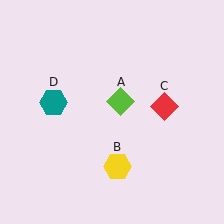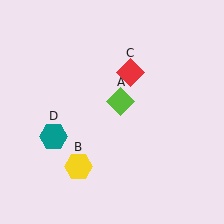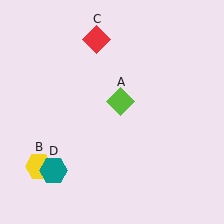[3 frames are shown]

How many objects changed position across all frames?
3 objects changed position: yellow hexagon (object B), red diamond (object C), teal hexagon (object D).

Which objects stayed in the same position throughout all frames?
Lime diamond (object A) remained stationary.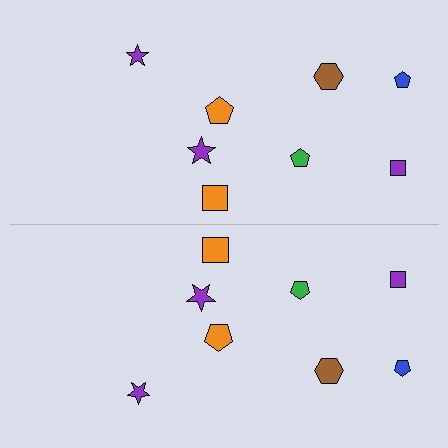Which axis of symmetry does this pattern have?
The pattern has a horizontal axis of symmetry running through the center of the image.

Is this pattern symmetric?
Yes, this pattern has bilateral (reflection) symmetry.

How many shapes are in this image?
There are 16 shapes in this image.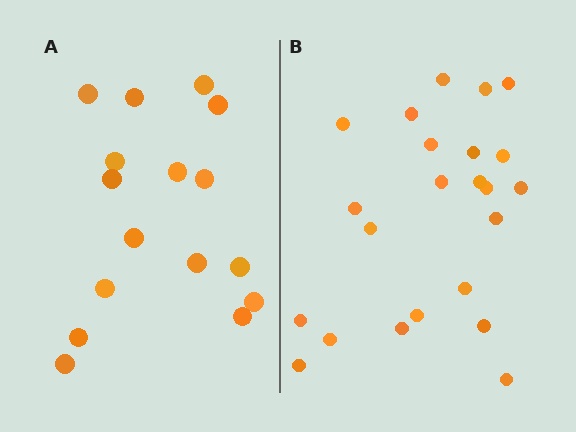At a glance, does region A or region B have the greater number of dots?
Region B (the right region) has more dots.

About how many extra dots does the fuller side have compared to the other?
Region B has roughly 8 or so more dots than region A.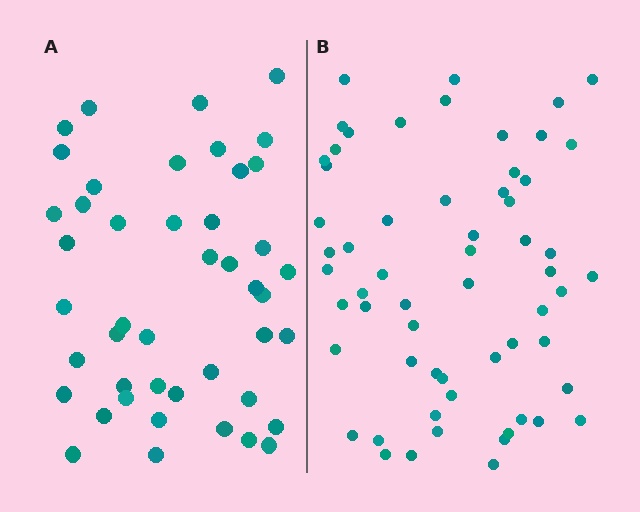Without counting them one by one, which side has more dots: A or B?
Region B (the right region) has more dots.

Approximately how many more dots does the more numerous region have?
Region B has approximately 15 more dots than region A.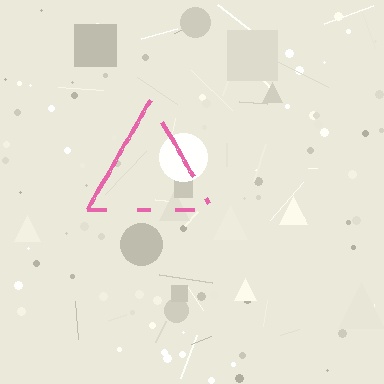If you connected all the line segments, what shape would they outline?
They would outline a triangle.